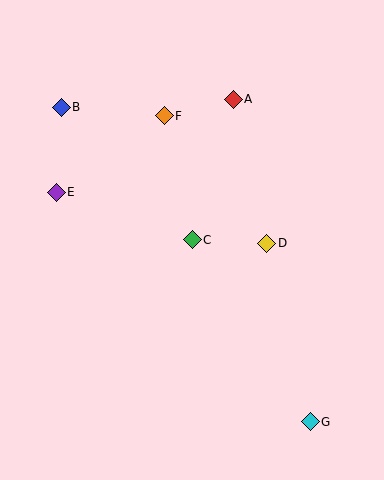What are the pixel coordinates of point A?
Point A is at (233, 99).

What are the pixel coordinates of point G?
Point G is at (310, 422).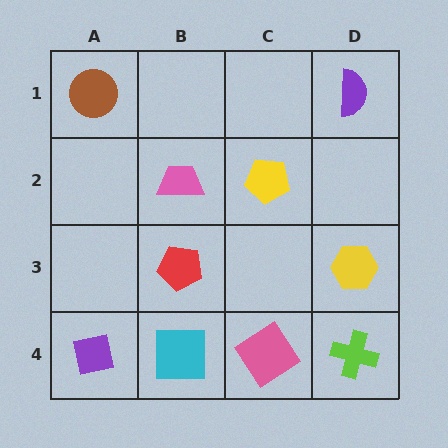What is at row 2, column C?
A yellow pentagon.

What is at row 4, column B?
A cyan square.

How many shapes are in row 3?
2 shapes.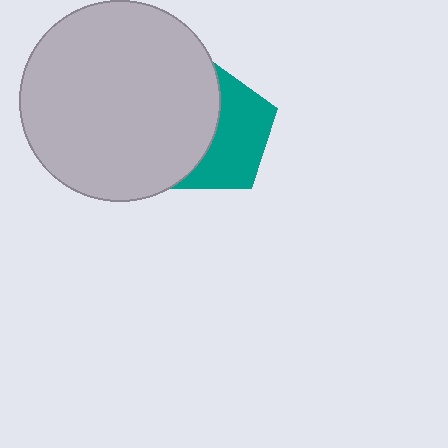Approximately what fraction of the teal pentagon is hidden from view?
Roughly 50% of the teal pentagon is hidden behind the light gray circle.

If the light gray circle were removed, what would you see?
You would see the complete teal pentagon.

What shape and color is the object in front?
The object in front is a light gray circle.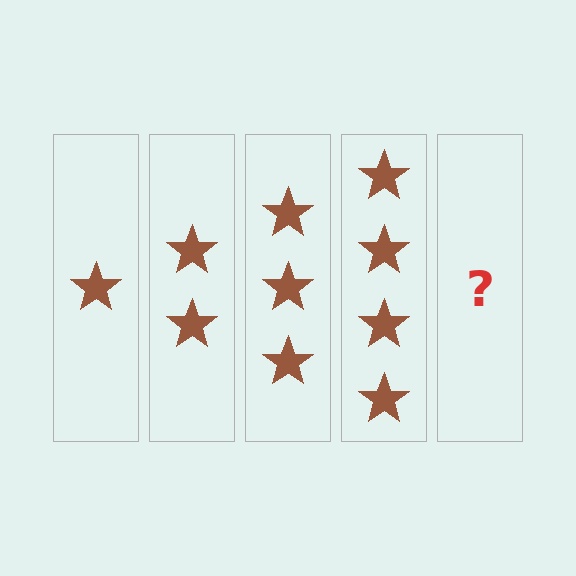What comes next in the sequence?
The next element should be 5 stars.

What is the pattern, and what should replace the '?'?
The pattern is that each step adds one more star. The '?' should be 5 stars.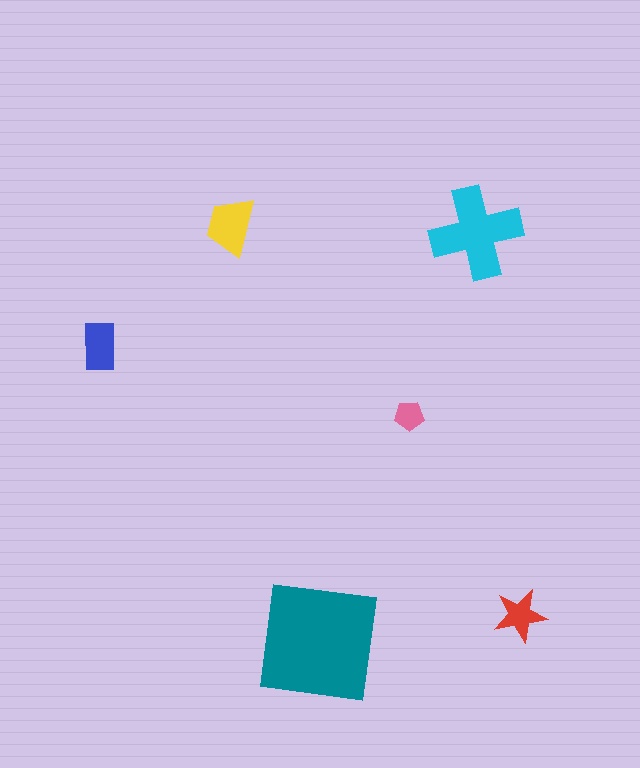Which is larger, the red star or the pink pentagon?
The red star.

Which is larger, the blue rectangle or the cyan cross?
The cyan cross.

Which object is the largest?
The teal square.